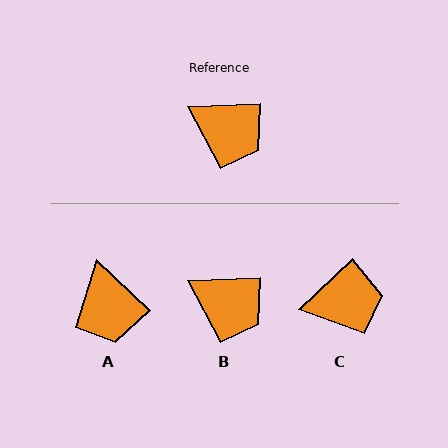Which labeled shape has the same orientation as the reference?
B.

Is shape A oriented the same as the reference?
No, it is off by about 45 degrees.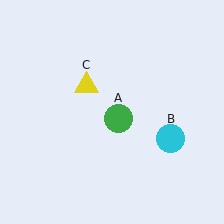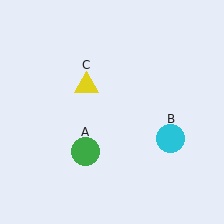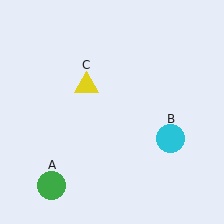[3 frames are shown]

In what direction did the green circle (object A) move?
The green circle (object A) moved down and to the left.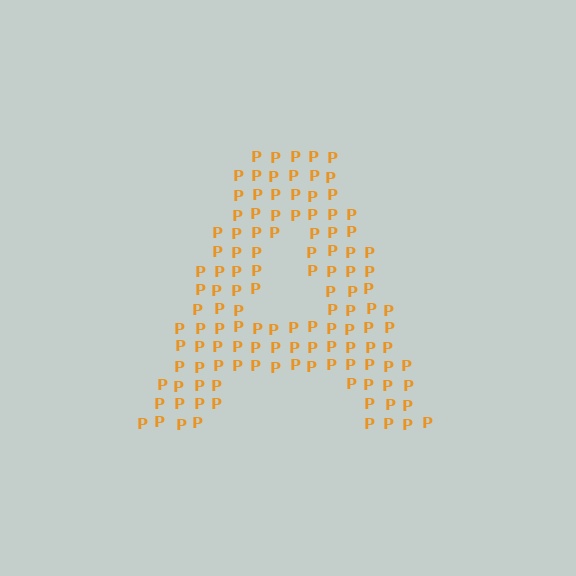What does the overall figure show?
The overall figure shows the letter A.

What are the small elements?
The small elements are letter P's.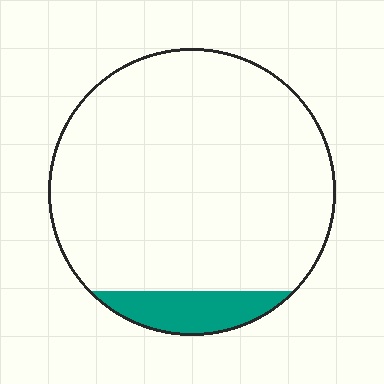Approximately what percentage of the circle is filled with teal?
Approximately 10%.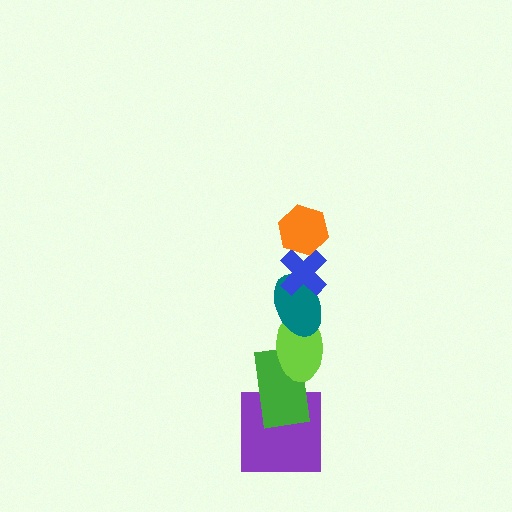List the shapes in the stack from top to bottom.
From top to bottom: the orange hexagon, the blue cross, the teal ellipse, the lime ellipse, the green rectangle, the purple square.